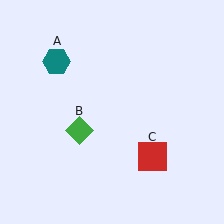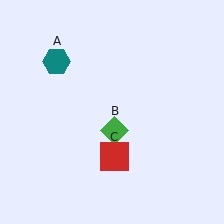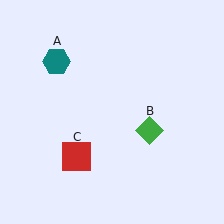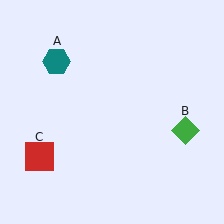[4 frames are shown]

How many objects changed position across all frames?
2 objects changed position: green diamond (object B), red square (object C).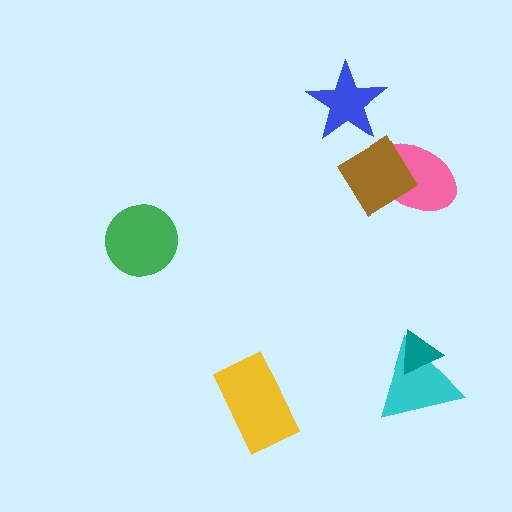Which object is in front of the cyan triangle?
The teal triangle is in front of the cyan triangle.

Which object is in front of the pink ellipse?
The brown diamond is in front of the pink ellipse.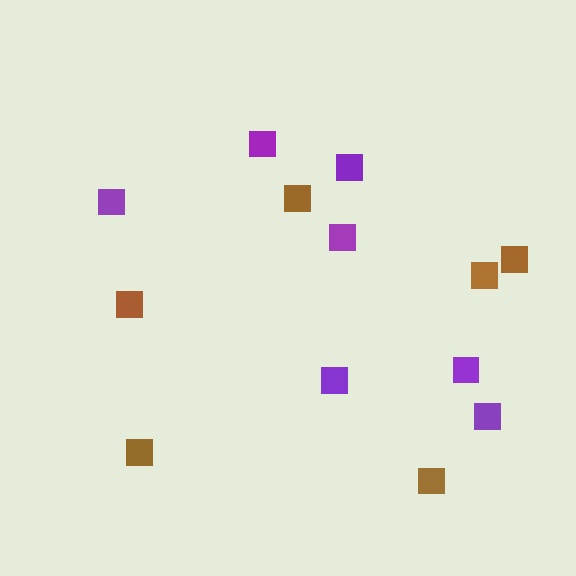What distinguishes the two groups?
There are 2 groups: one group of brown squares (6) and one group of purple squares (7).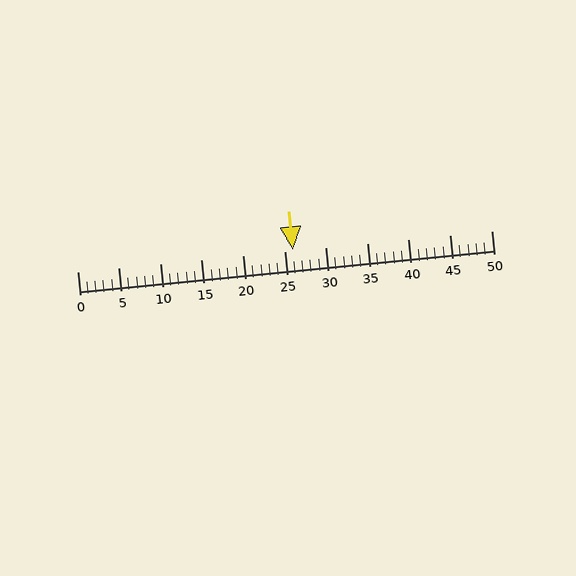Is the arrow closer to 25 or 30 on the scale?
The arrow is closer to 25.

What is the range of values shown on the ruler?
The ruler shows values from 0 to 50.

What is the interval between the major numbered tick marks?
The major tick marks are spaced 5 units apart.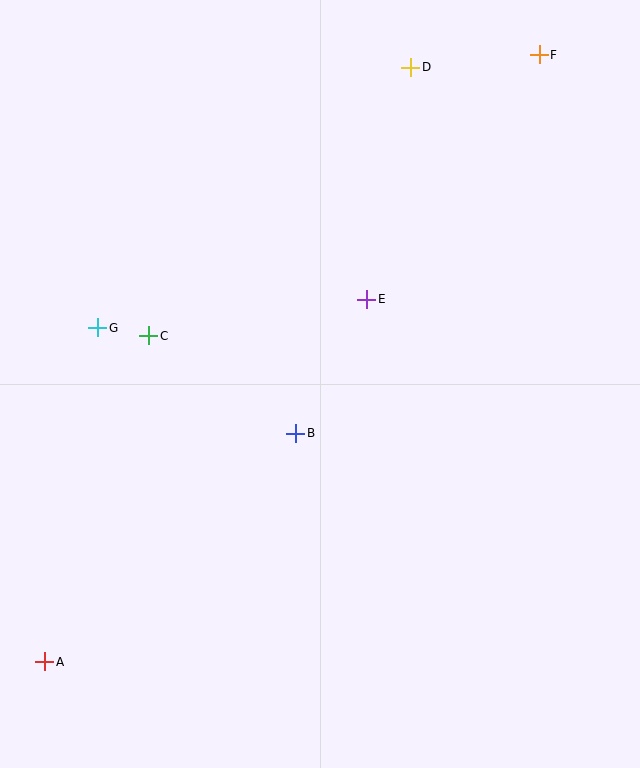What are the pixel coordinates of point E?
Point E is at (366, 299).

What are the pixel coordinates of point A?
Point A is at (45, 662).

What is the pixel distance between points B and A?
The distance between B and A is 340 pixels.